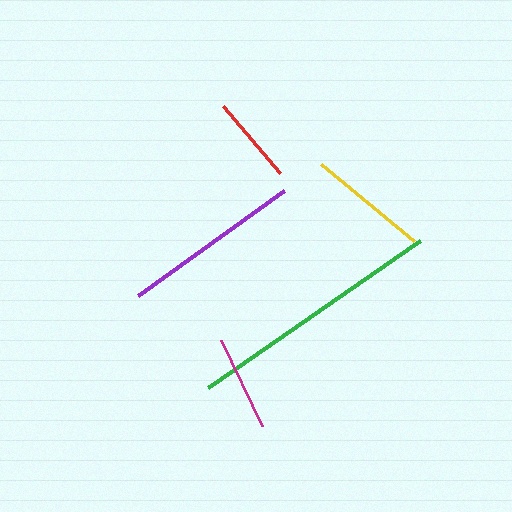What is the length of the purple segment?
The purple segment is approximately 180 pixels long.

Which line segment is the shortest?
The red line is the shortest at approximately 87 pixels.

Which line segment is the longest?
The green line is the longest at approximately 258 pixels.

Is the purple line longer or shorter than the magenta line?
The purple line is longer than the magenta line.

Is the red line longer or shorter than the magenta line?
The magenta line is longer than the red line.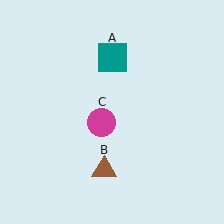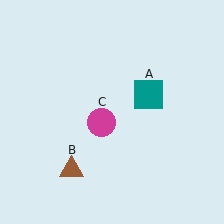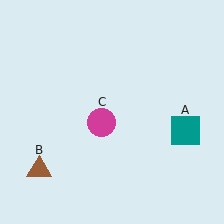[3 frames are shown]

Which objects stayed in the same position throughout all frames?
Magenta circle (object C) remained stationary.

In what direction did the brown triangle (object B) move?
The brown triangle (object B) moved left.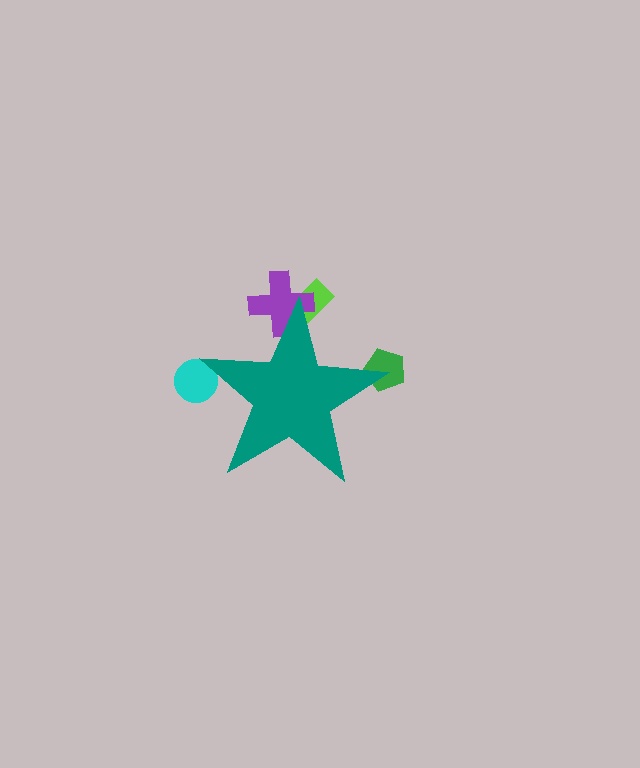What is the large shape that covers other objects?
A teal star.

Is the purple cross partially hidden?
Yes, the purple cross is partially hidden behind the teal star.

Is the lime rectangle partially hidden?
Yes, the lime rectangle is partially hidden behind the teal star.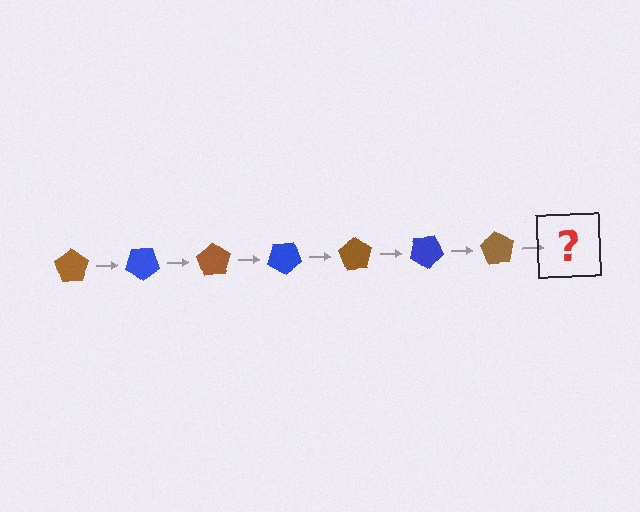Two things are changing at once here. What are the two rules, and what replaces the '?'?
The two rules are that it rotates 35 degrees each step and the color cycles through brown and blue. The '?' should be a blue pentagon, rotated 245 degrees from the start.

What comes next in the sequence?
The next element should be a blue pentagon, rotated 245 degrees from the start.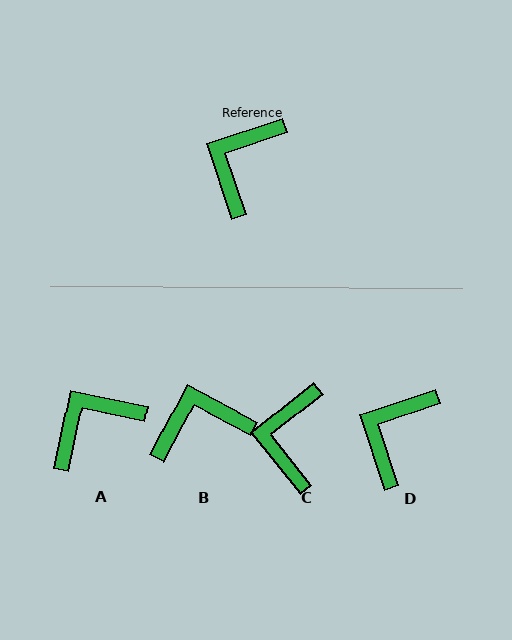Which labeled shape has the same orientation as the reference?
D.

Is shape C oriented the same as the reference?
No, it is off by about 20 degrees.